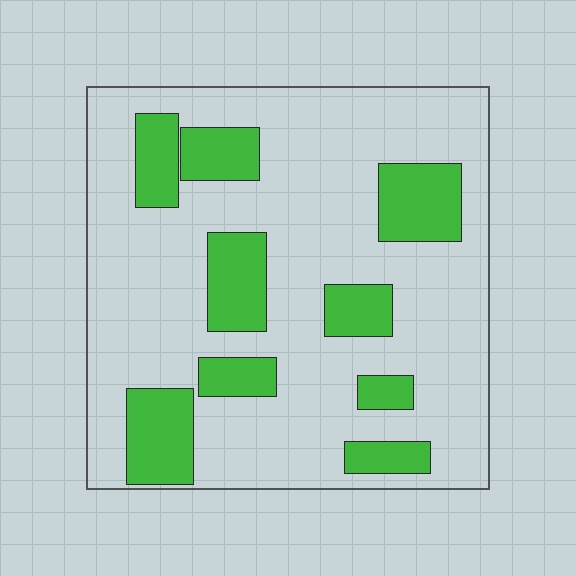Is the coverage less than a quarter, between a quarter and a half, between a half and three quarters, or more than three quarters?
Less than a quarter.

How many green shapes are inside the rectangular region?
9.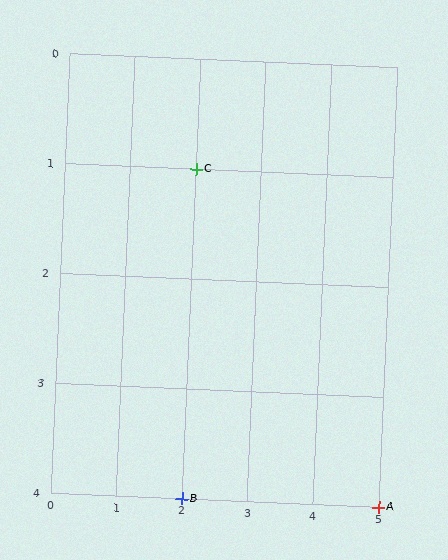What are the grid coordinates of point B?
Point B is at grid coordinates (2, 4).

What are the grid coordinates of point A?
Point A is at grid coordinates (5, 4).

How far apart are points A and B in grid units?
Points A and B are 3 columns apart.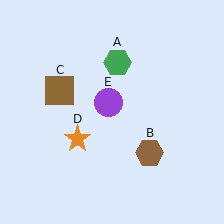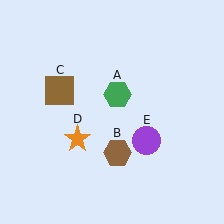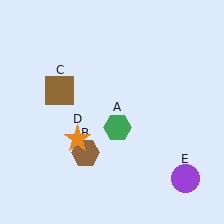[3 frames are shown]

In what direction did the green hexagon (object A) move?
The green hexagon (object A) moved down.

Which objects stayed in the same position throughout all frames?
Brown square (object C) and orange star (object D) remained stationary.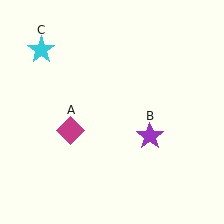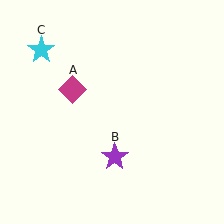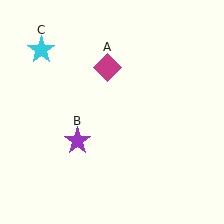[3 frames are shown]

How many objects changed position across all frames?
2 objects changed position: magenta diamond (object A), purple star (object B).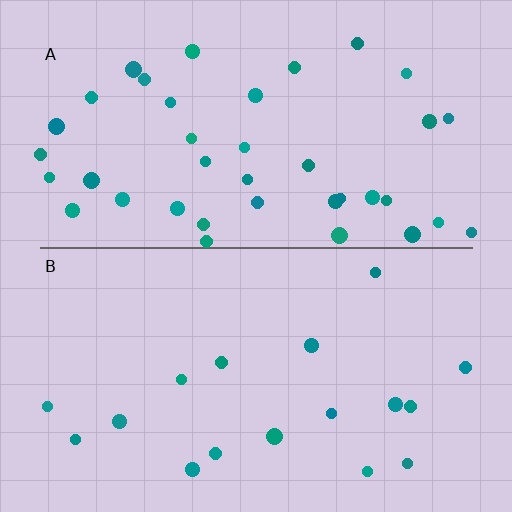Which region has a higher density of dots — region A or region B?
A (the top).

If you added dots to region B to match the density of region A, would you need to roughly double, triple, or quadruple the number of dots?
Approximately double.